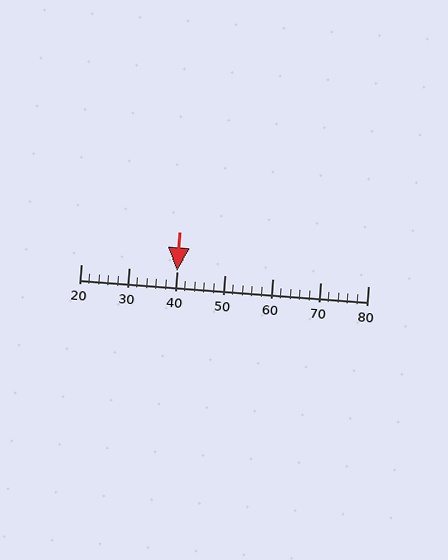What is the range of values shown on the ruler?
The ruler shows values from 20 to 80.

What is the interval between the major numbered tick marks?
The major tick marks are spaced 10 units apart.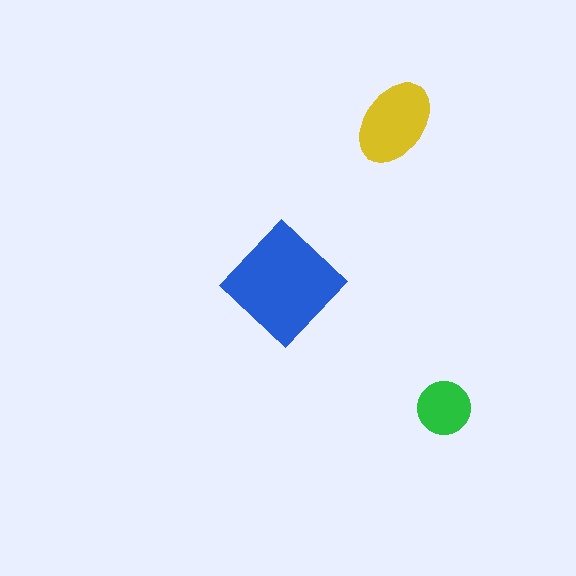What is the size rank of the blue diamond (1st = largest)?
1st.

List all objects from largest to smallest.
The blue diamond, the yellow ellipse, the green circle.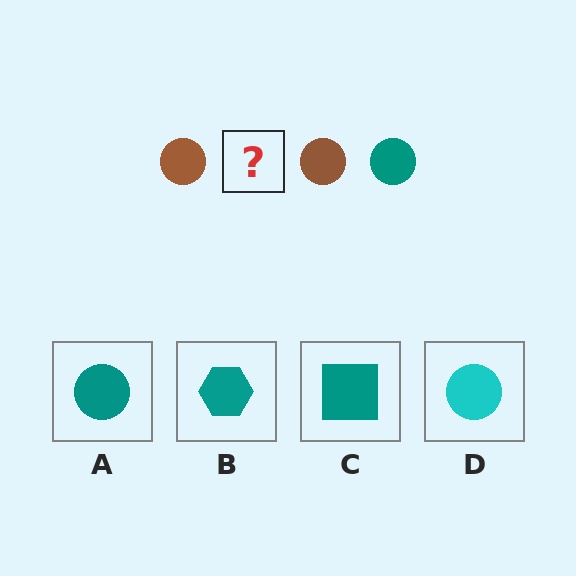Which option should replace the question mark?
Option A.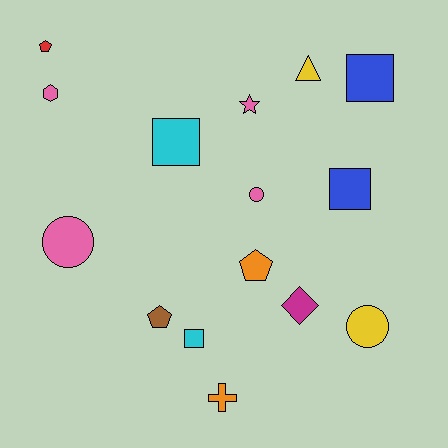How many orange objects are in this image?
There are 2 orange objects.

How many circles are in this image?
There are 3 circles.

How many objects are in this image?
There are 15 objects.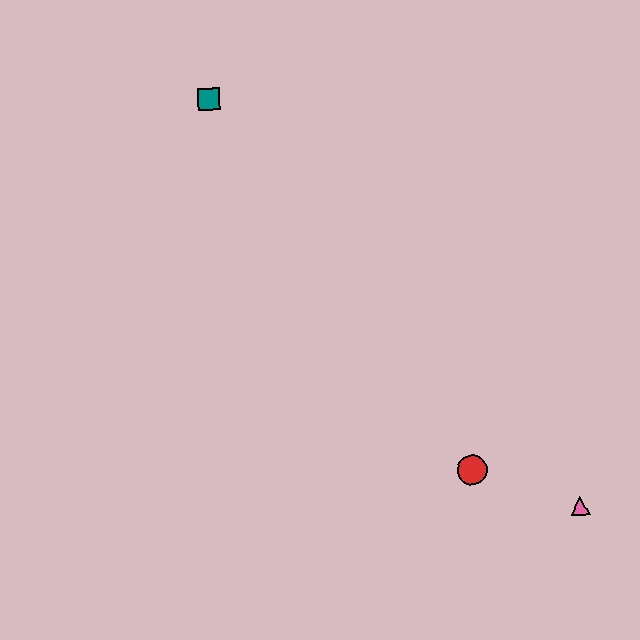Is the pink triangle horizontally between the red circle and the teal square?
No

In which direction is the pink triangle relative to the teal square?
The pink triangle is below the teal square.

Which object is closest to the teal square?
The red circle is closest to the teal square.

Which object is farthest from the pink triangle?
The teal square is farthest from the pink triangle.